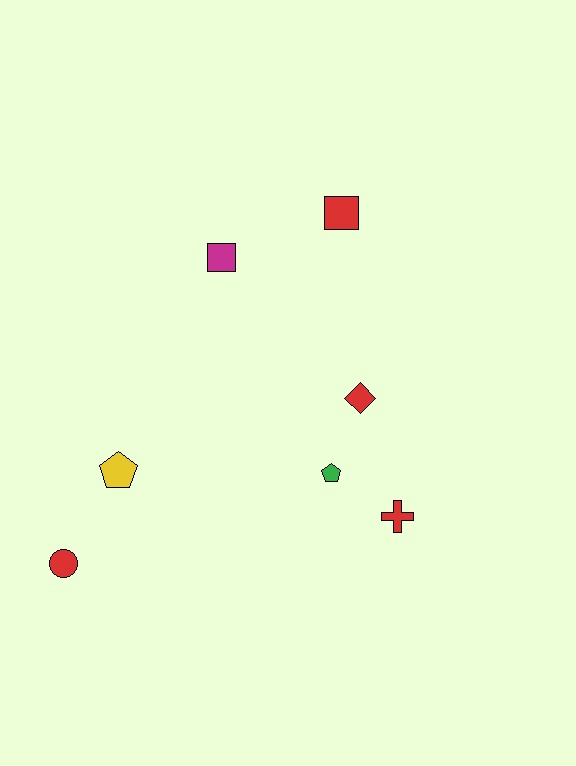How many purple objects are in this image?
There are no purple objects.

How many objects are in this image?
There are 7 objects.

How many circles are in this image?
There is 1 circle.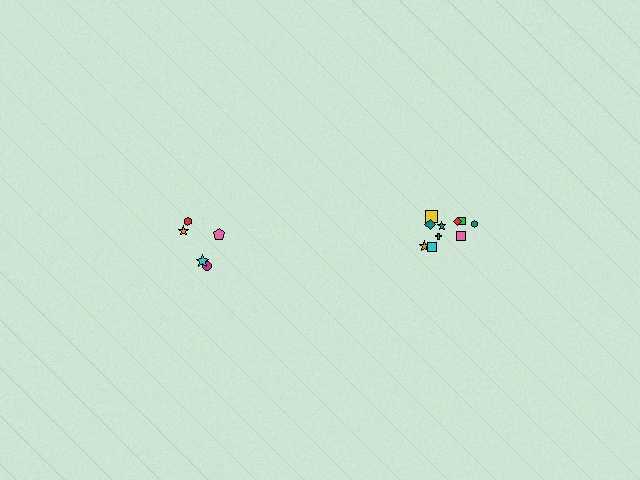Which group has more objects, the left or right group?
The right group.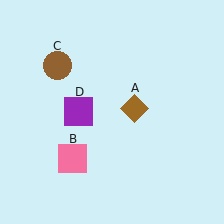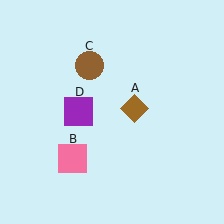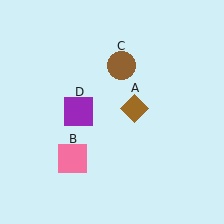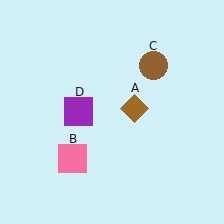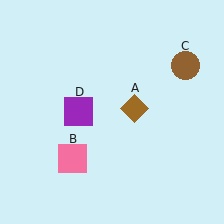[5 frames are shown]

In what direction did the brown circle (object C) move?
The brown circle (object C) moved right.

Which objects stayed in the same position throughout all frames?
Brown diamond (object A) and pink square (object B) and purple square (object D) remained stationary.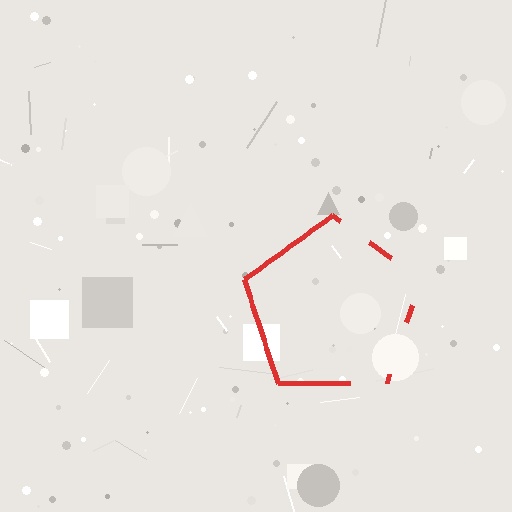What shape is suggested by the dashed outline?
The dashed outline suggests a pentagon.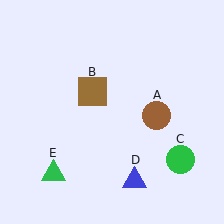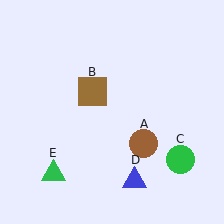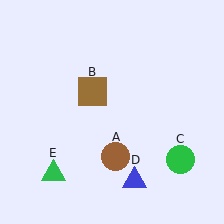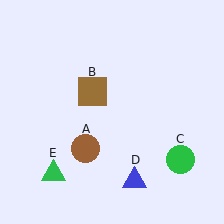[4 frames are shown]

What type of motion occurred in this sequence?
The brown circle (object A) rotated clockwise around the center of the scene.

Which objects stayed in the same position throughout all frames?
Brown square (object B) and green circle (object C) and blue triangle (object D) and green triangle (object E) remained stationary.